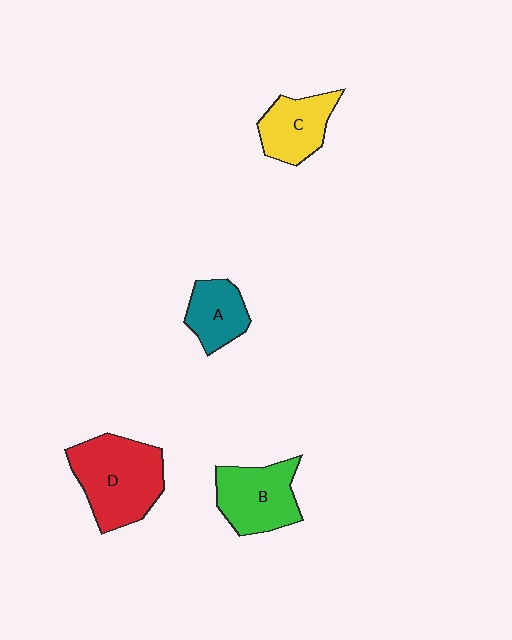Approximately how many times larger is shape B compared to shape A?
Approximately 1.5 times.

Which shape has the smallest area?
Shape A (teal).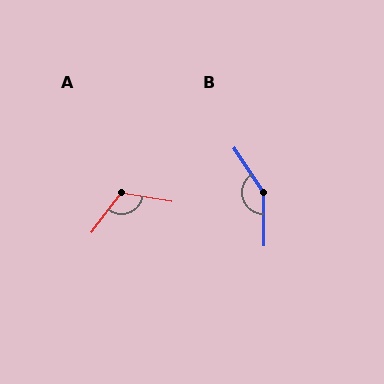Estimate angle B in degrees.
Approximately 147 degrees.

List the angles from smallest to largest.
A (117°), B (147°).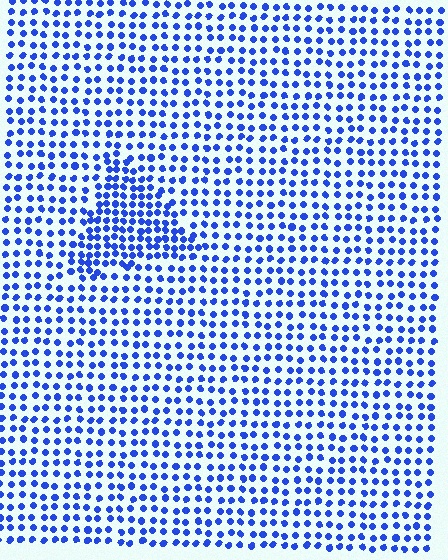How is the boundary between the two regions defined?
The boundary is defined by a change in element density (approximately 1.7x ratio). All elements are the same color, size, and shape.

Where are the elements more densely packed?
The elements are more densely packed inside the triangle boundary.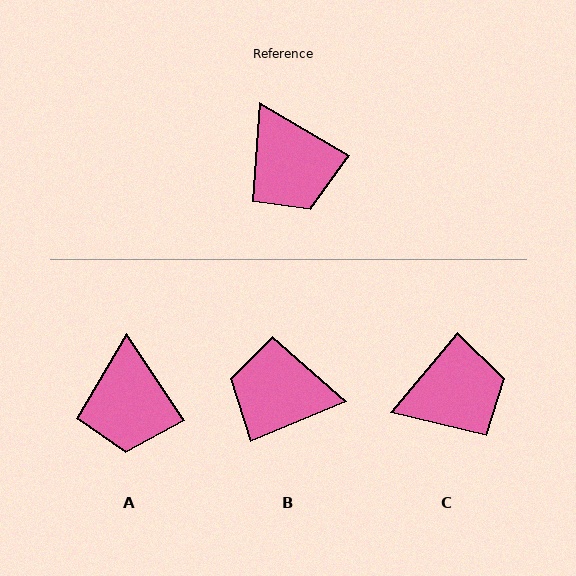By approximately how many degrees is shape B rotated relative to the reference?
Approximately 127 degrees clockwise.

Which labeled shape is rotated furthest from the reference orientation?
B, about 127 degrees away.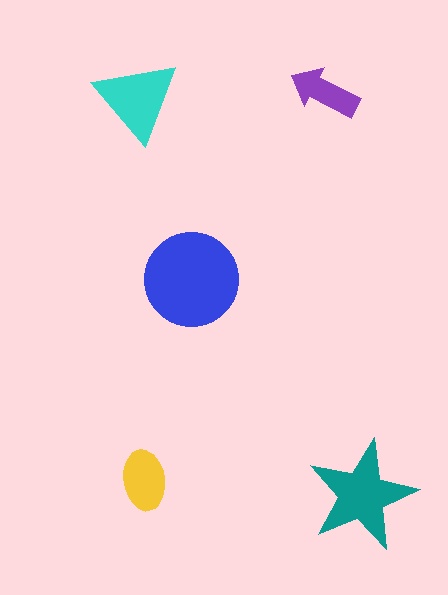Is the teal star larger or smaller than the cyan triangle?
Larger.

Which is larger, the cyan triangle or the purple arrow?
The cyan triangle.